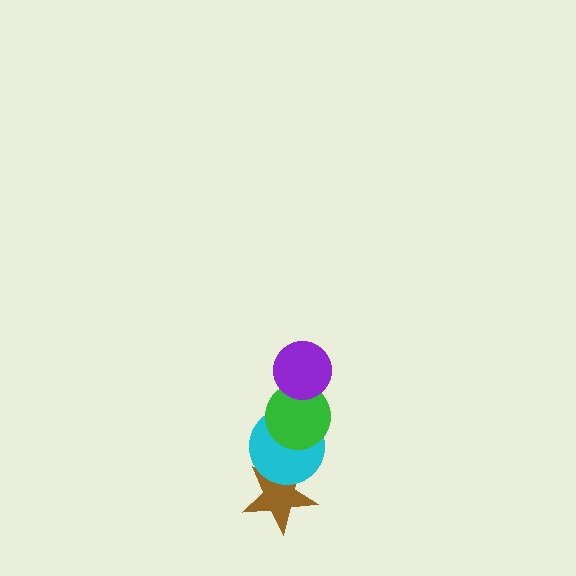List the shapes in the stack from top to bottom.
From top to bottom: the purple circle, the green circle, the cyan circle, the brown star.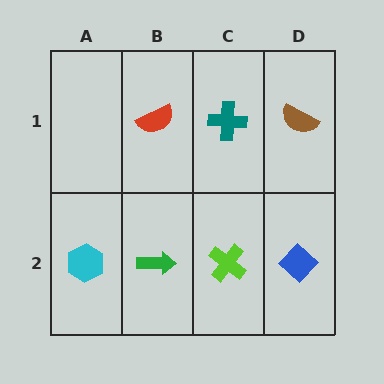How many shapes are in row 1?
3 shapes.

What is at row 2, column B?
A green arrow.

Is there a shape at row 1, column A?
No, that cell is empty.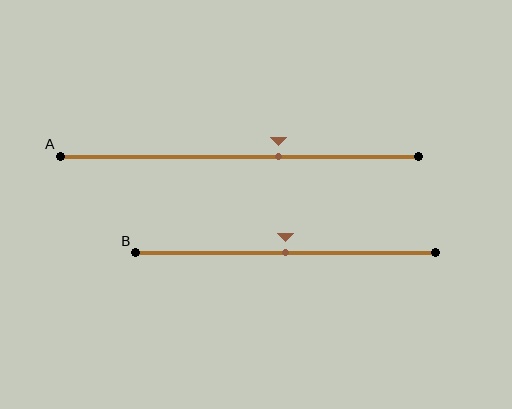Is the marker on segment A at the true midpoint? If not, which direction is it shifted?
No, the marker on segment A is shifted to the right by about 11% of the segment length.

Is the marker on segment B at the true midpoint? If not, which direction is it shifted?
Yes, the marker on segment B is at the true midpoint.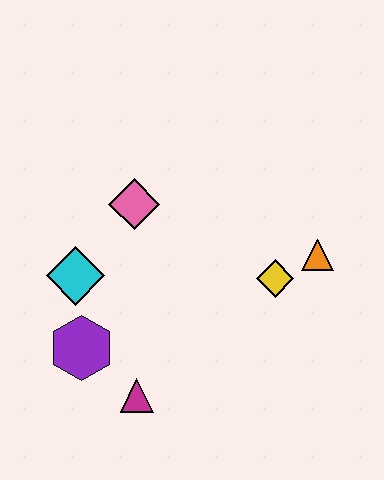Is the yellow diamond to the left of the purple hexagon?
No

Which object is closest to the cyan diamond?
The purple hexagon is closest to the cyan diamond.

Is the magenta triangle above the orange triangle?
No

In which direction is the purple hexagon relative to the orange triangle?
The purple hexagon is to the left of the orange triangle.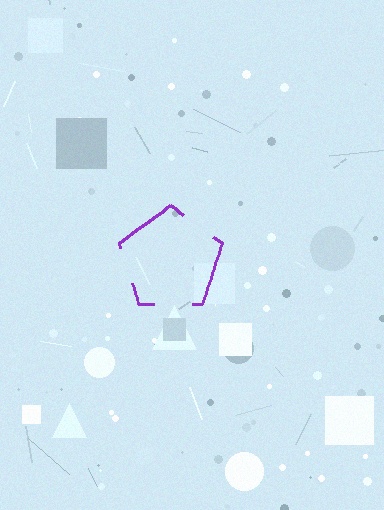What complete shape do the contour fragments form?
The contour fragments form a pentagon.